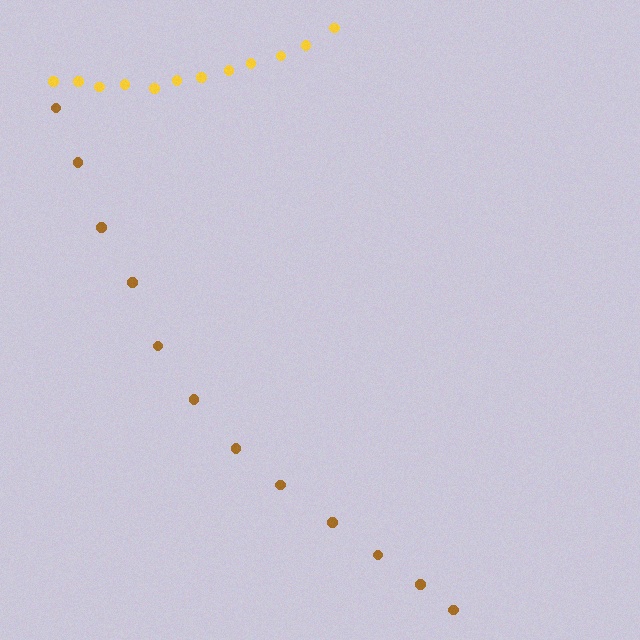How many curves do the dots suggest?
There are 2 distinct paths.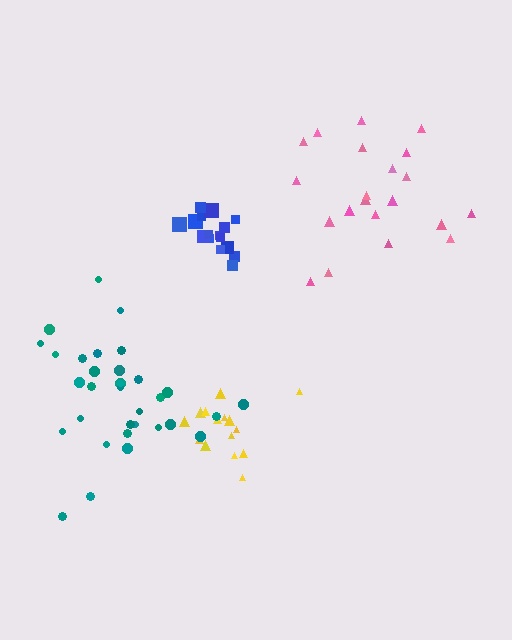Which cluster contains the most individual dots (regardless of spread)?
Teal (33).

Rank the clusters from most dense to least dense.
blue, yellow, pink, teal.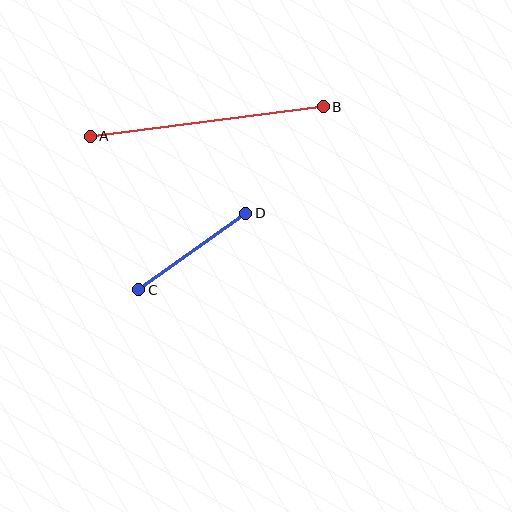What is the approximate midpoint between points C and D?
The midpoint is at approximately (192, 251) pixels.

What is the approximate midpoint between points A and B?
The midpoint is at approximately (207, 122) pixels.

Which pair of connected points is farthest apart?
Points A and B are farthest apart.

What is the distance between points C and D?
The distance is approximately 132 pixels.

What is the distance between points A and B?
The distance is approximately 235 pixels.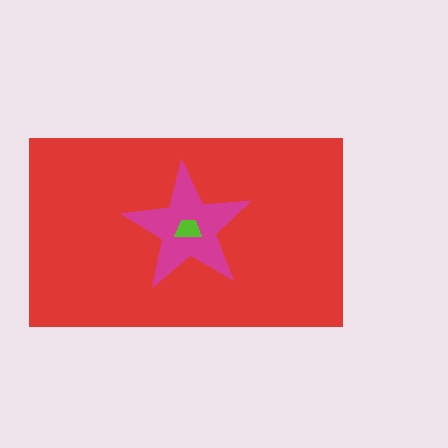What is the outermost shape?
The red rectangle.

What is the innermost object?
The lime trapezoid.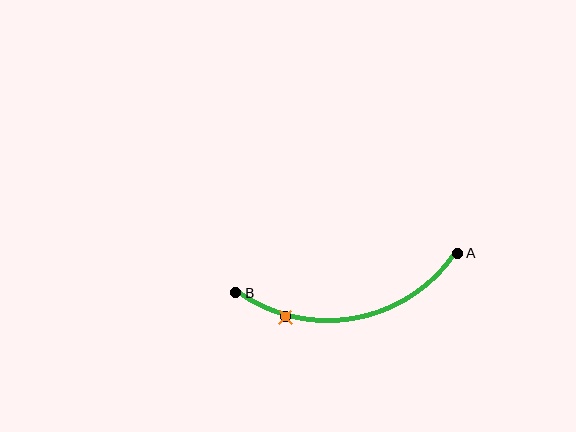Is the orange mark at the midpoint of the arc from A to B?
No. The orange mark lies on the arc but is closer to endpoint B. The arc midpoint would be at the point on the curve equidistant along the arc from both A and B.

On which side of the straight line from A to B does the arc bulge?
The arc bulges below the straight line connecting A and B.